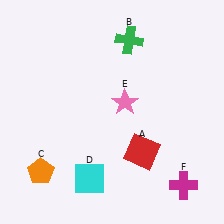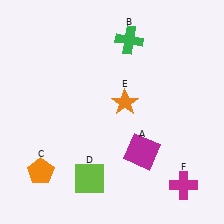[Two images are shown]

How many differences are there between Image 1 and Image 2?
There are 3 differences between the two images.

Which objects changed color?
A changed from red to magenta. D changed from cyan to lime. E changed from pink to orange.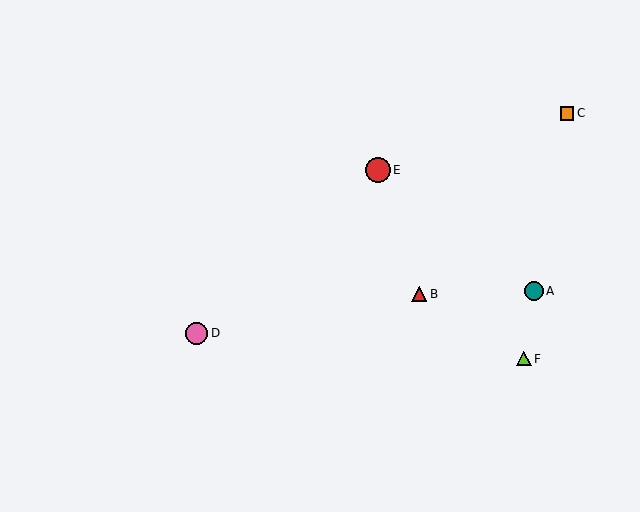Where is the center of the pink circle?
The center of the pink circle is at (196, 333).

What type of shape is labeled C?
Shape C is an orange square.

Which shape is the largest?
The red circle (labeled E) is the largest.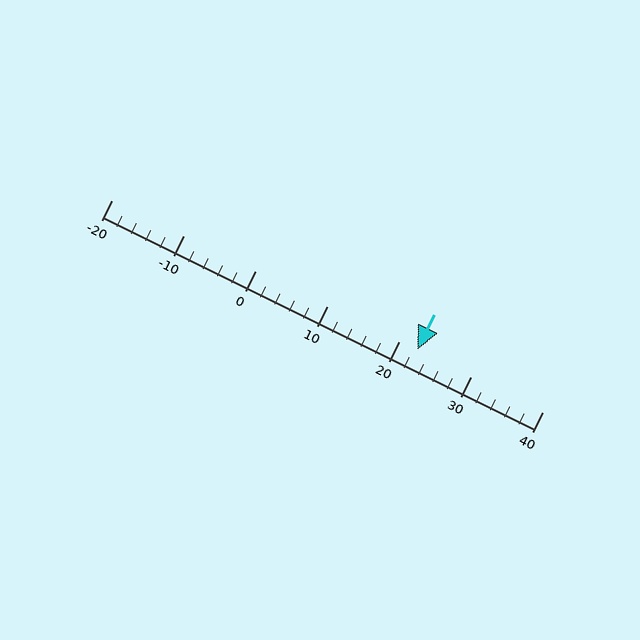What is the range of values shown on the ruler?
The ruler shows values from -20 to 40.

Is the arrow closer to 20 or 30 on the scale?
The arrow is closer to 20.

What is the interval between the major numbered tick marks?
The major tick marks are spaced 10 units apart.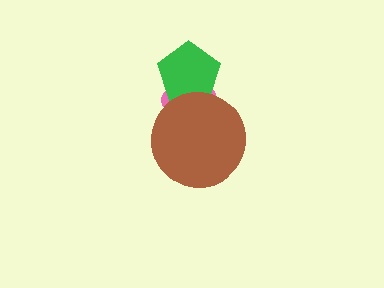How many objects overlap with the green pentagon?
2 objects overlap with the green pentagon.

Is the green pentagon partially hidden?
Yes, it is partially covered by another shape.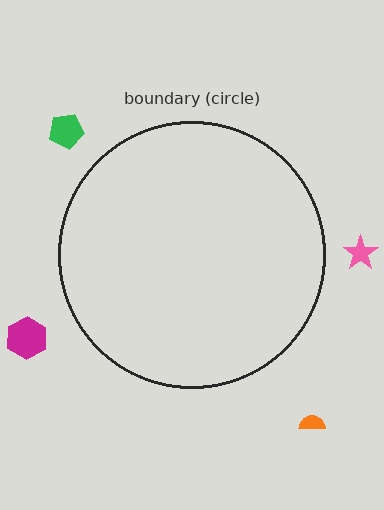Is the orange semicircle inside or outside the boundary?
Outside.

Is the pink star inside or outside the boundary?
Outside.